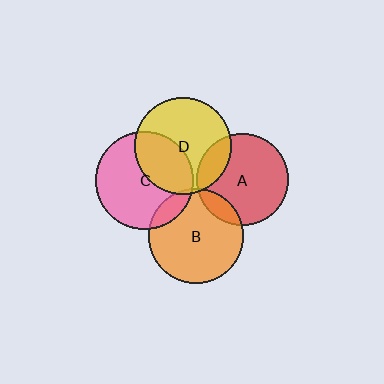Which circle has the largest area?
Circle C (pink).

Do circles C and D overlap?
Yes.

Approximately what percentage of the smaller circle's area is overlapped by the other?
Approximately 35%.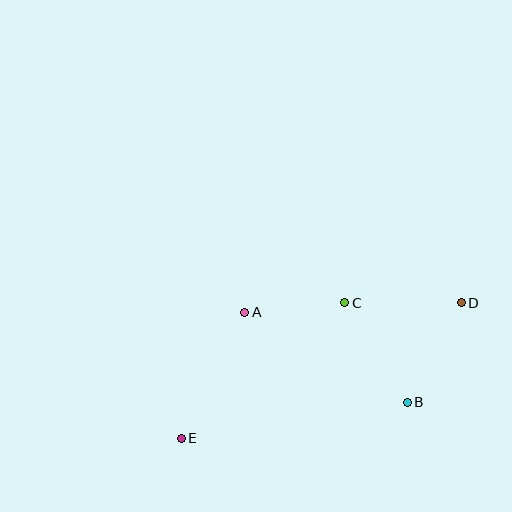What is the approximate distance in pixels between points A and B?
The distance between A and B is approximately 186 pixels.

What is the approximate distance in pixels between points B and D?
The distance between B and D is approximately 113 pixels.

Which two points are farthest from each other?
Points D and E are farthest from each other.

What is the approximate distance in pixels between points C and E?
The distance between C and E is approximately 212 pixels.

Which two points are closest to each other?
Points A and C are closest to each other.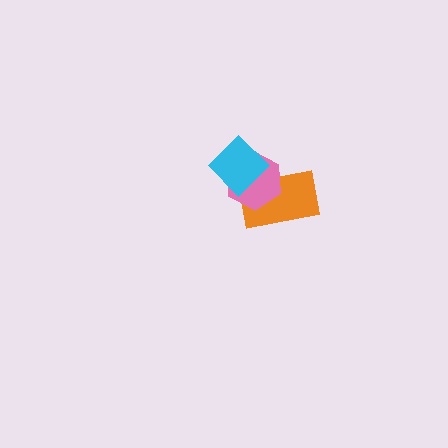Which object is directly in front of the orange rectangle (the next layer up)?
The pink hexagon is directly in front of the orange rectangle.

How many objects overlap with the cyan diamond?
2 objects overlap with the cyan diamond.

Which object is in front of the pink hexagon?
The cyan diamond is in front of the pink hexagon.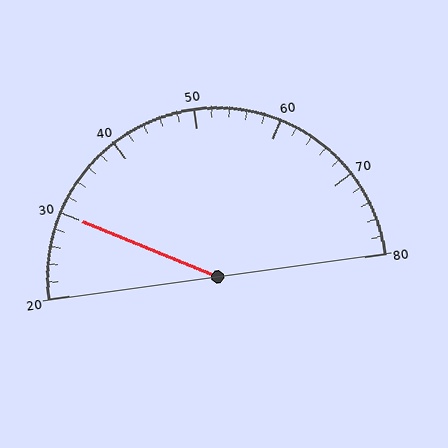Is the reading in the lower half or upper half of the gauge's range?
The reading is in the lower half of the range (20 to 80).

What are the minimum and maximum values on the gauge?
The gauge ranges from 20 to 80.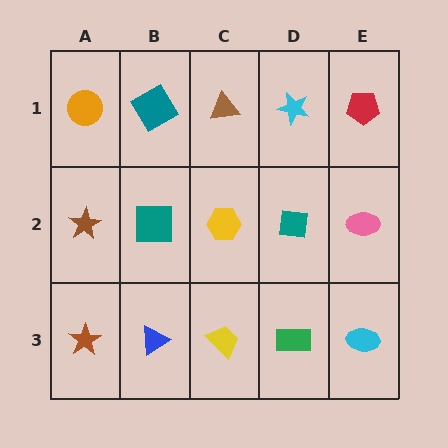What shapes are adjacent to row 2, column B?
A teal diamond (row 1, column B), a blue triangle (row 3, column B), a brown star (row 2, column A), a yellow hexagon (row 2, column C).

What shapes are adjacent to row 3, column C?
A yellow hexagon (row 2, column C), a blue triangle (row 3, column B), a green rectangle (row 3, column D).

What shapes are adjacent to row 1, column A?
A brown star (row 2, column A), a teal diamond (row 1, column B).